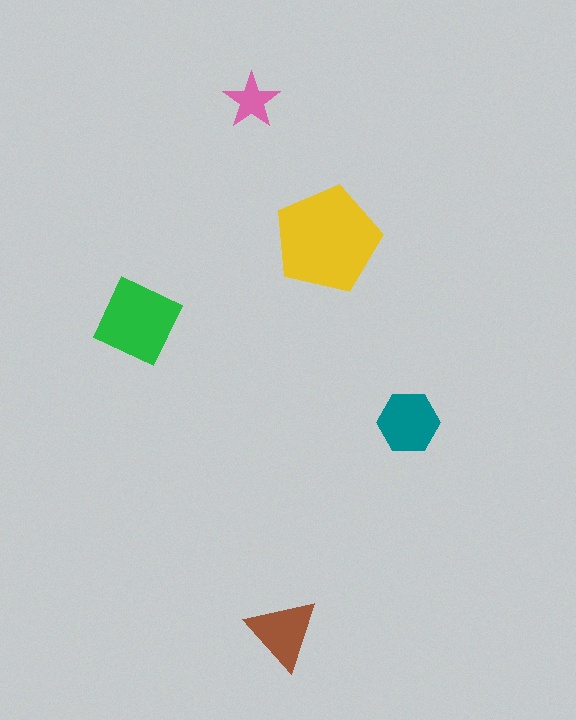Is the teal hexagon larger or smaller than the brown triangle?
Larger.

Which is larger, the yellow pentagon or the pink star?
The yellow pentagon.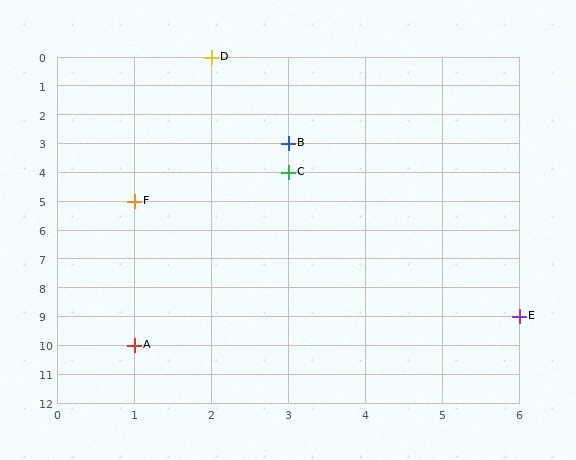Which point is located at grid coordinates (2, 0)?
Point D is at (2, 0).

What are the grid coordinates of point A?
Point A is at grid coordinates (1, 10).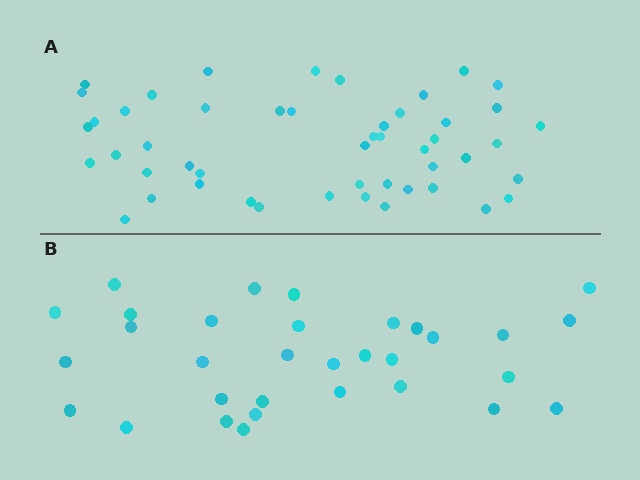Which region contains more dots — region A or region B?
Region A (the top region) has more dots.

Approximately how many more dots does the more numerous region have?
Region A has approximately 15 more dots than region B.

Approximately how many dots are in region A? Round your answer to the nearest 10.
About 50 dots. (The exact count is 49, which rounds to 50.)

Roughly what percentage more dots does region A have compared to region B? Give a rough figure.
About 55% more.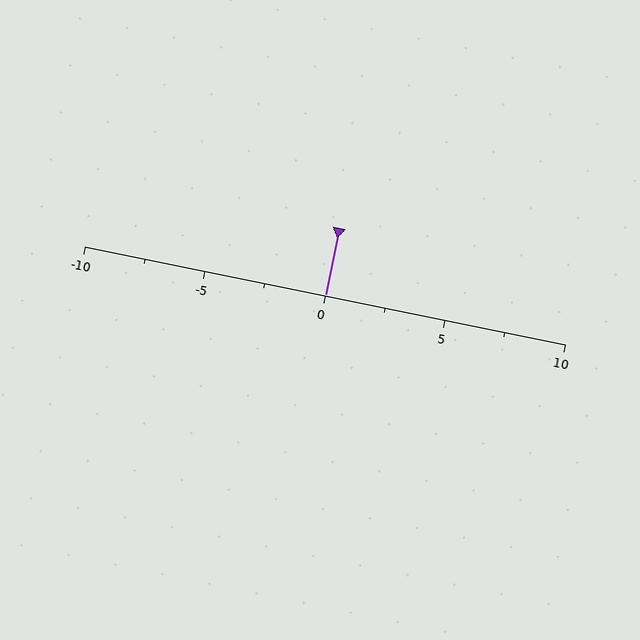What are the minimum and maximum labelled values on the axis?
The axis runs from -10 to 10.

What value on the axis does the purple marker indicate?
The marker indicates approximately 0.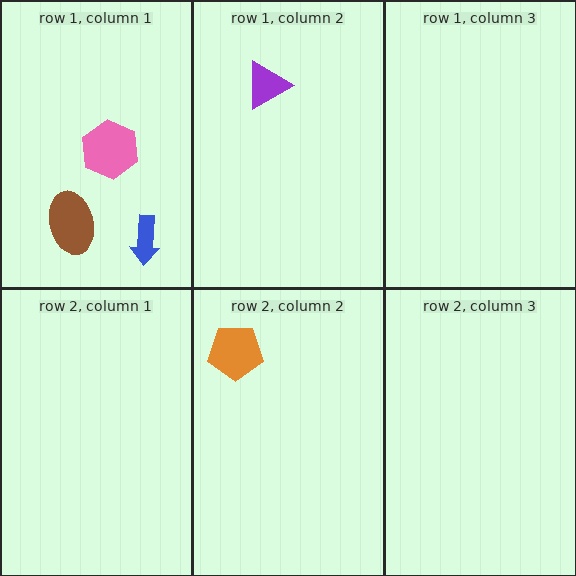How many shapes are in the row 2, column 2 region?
1.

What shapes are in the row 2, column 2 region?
The orange pentagon.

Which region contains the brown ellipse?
The row 1, column 1 region.